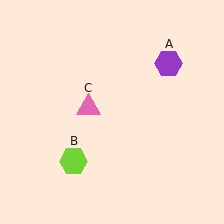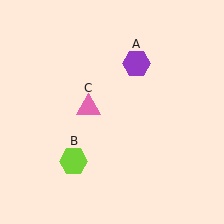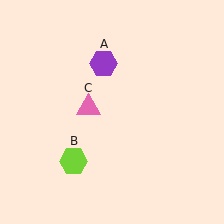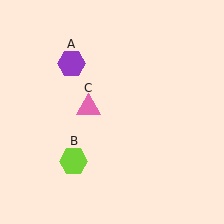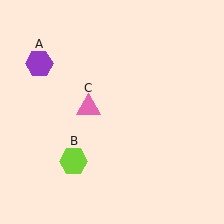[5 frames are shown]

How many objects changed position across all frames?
1 object changed position: purple hexagon (object A).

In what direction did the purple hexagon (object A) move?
The purple hexagon (object A) moved left.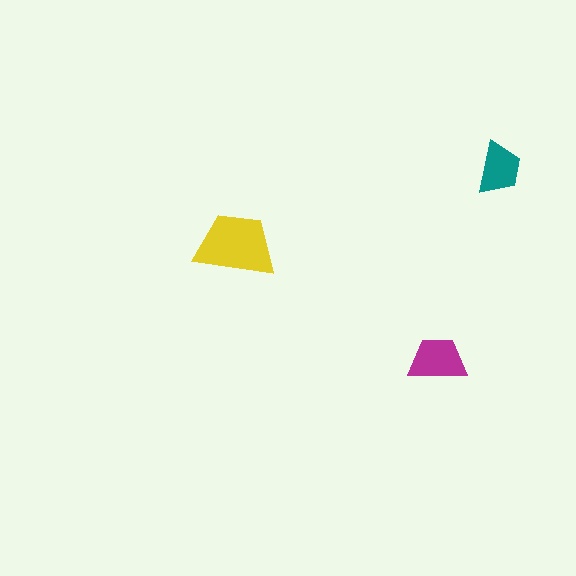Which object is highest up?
The teal trapezoid is topmost.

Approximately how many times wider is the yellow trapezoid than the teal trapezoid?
About 1.5 times wider.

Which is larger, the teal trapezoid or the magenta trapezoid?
The magenta one.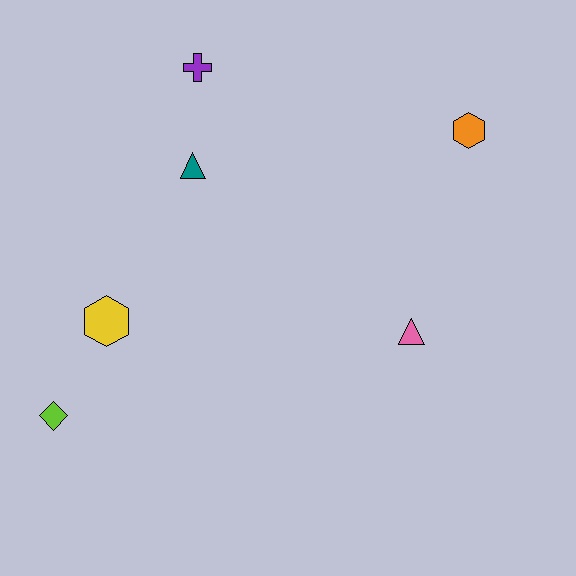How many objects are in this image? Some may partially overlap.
There are 6 objects.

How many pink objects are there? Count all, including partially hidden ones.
There is 1 pink object.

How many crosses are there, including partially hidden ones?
There is 1 cross.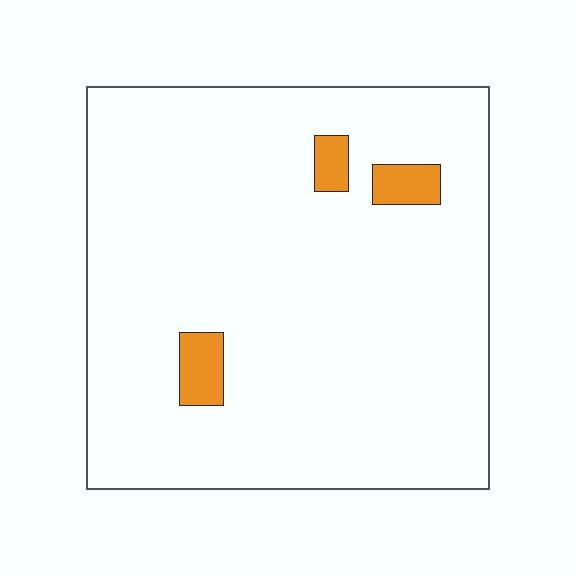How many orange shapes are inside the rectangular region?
3.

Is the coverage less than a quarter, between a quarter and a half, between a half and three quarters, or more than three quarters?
Less than a quarter.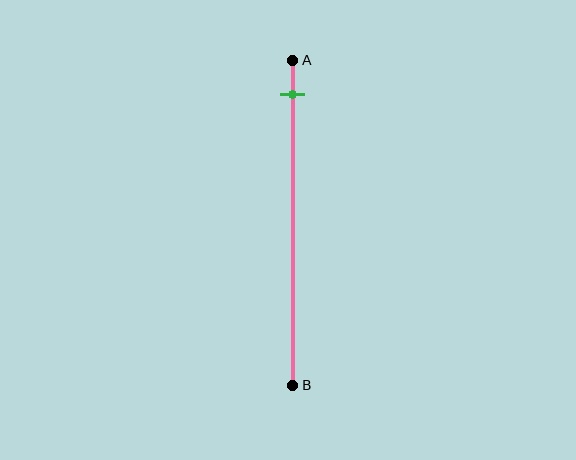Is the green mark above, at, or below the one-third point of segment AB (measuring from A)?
The green mark is above the one-third point of segment AB.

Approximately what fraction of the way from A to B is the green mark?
The green mark is approximately 10% of the way from A to B.